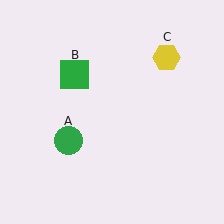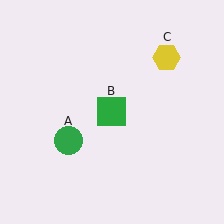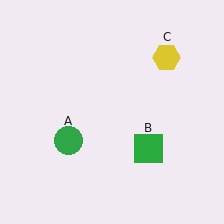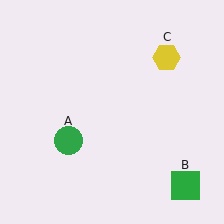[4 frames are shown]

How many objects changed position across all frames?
1 object changed position: green square (object B).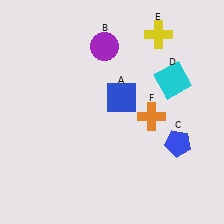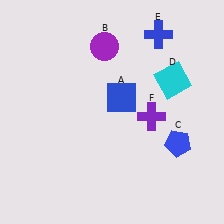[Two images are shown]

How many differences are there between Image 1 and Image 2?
There are 2 differences between the two images.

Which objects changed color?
E changed from yellow to blue. F changed from orange to purple.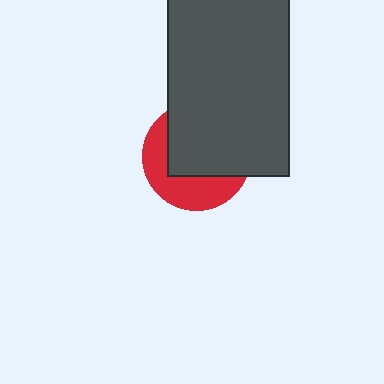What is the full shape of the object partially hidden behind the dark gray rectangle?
The partially hidden object is a red circle.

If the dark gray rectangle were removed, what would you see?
You would see the complete red circle.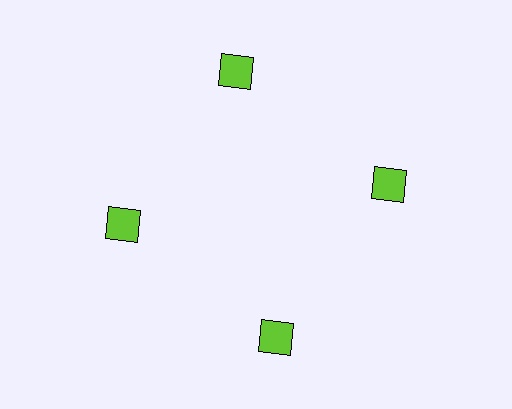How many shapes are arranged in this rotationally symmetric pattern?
There are 4 shapes, arranged in 4 groups of 1.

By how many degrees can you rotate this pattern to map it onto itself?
The pattern maps onto itself every 90 degrees of rotation.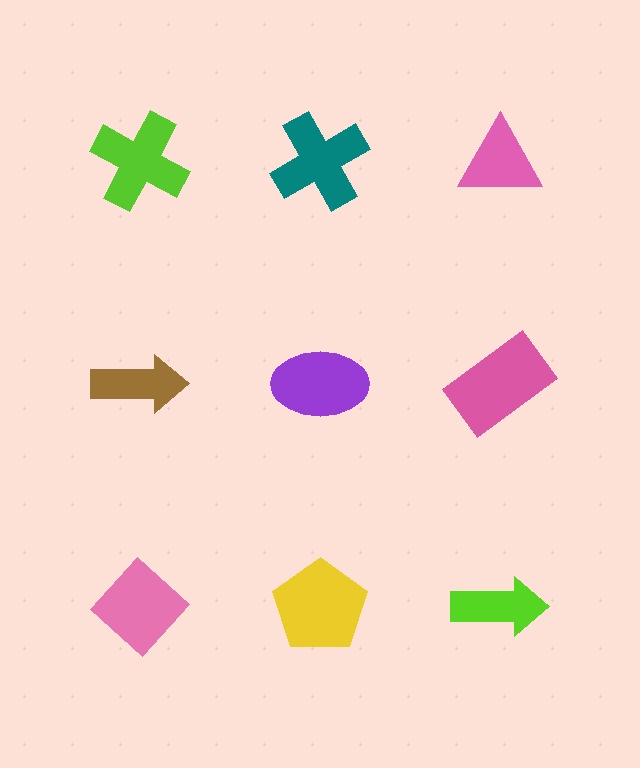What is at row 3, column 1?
A pink diamond.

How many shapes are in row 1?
3 shapes.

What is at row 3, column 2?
A yellow pentagon.